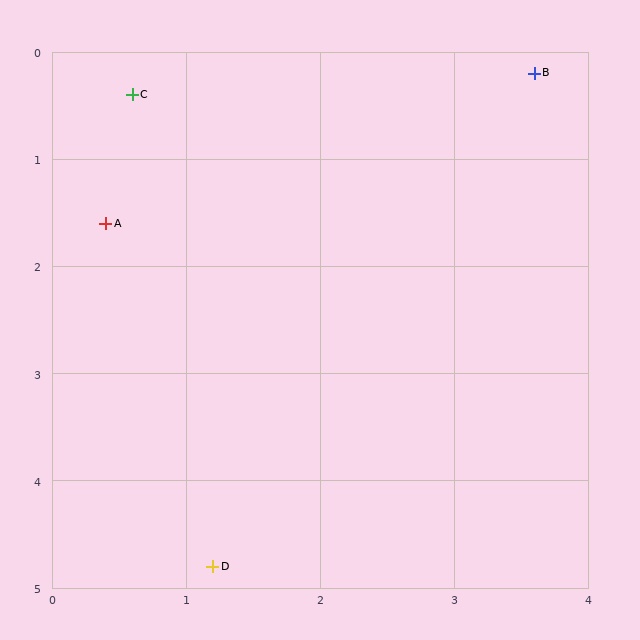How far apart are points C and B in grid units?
Points C and B are about 3.0 grid units apart.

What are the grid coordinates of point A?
Point A is at approximately (0.4, 1.6).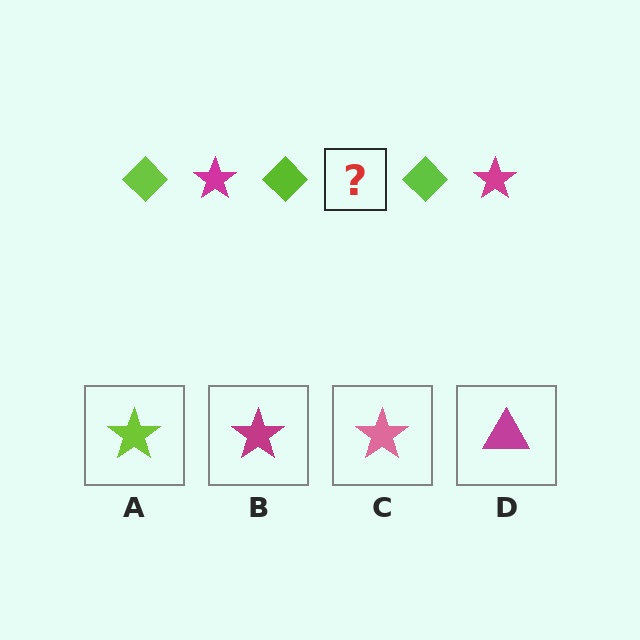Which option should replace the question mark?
Option B.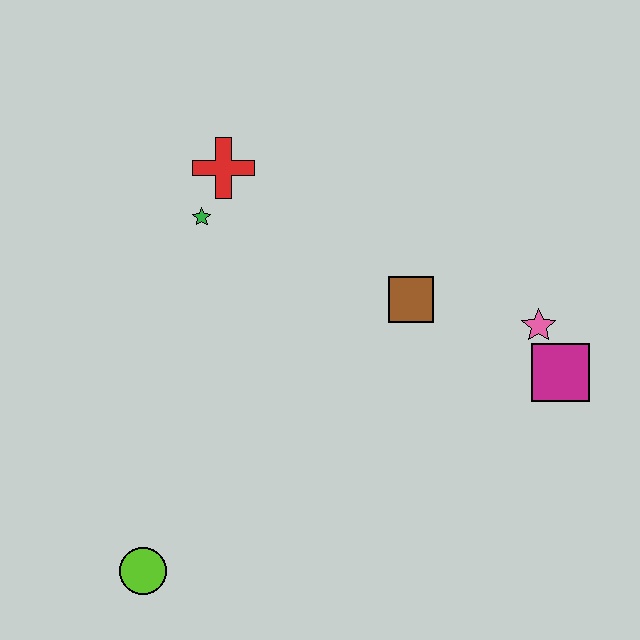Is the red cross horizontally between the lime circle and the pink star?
Yes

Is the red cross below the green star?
No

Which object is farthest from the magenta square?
The lime circle is farthest from the magenta square.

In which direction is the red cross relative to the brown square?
The red cross is to the left of the brown square.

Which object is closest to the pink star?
The magenta square is closest to the pink star.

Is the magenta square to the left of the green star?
No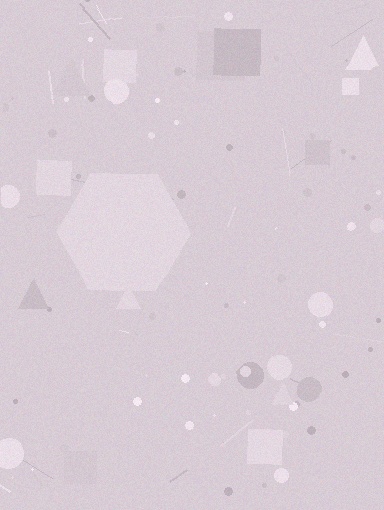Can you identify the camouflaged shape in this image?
The camouflaged shape is a hexagon.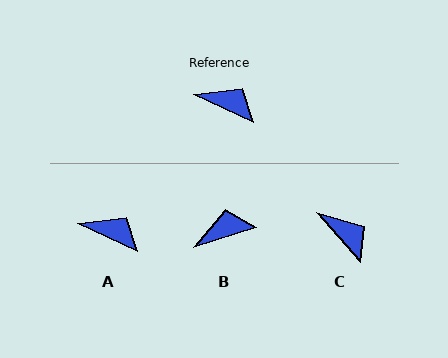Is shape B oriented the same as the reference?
No, it is off by about 42 degrees.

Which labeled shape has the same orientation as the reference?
A.